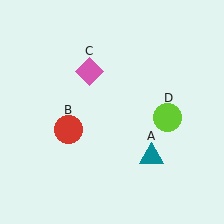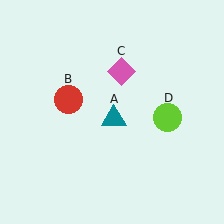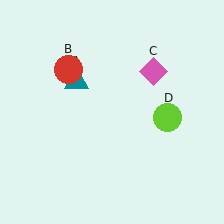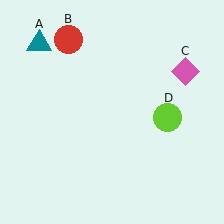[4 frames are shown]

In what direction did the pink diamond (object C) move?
The pink diamond (object C) moved right.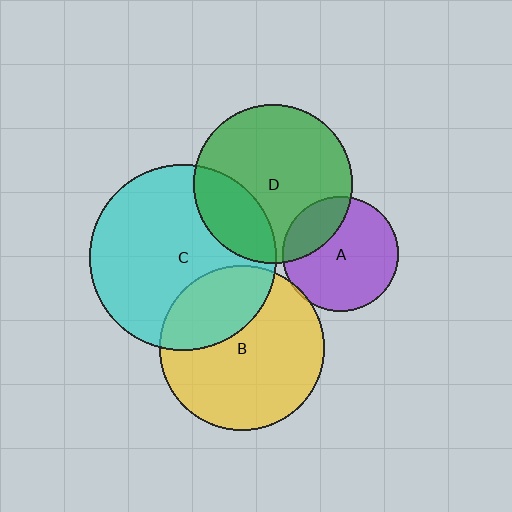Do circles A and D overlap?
Yes.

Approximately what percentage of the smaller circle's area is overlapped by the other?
Approximately 25%.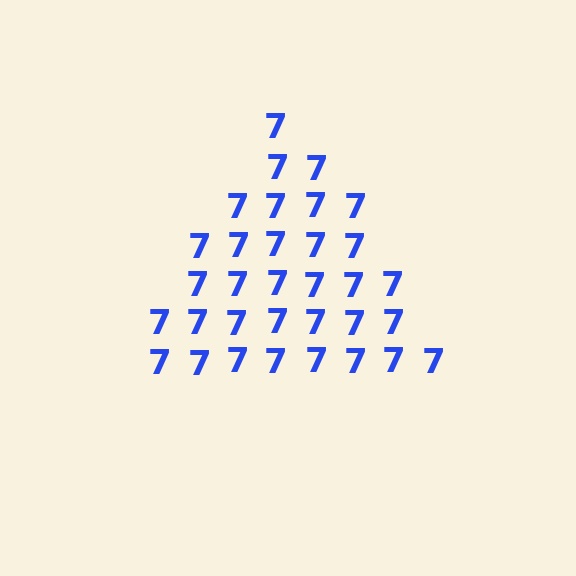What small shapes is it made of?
It is made of small digit 7's.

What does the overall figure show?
The overall figure shows a triangle.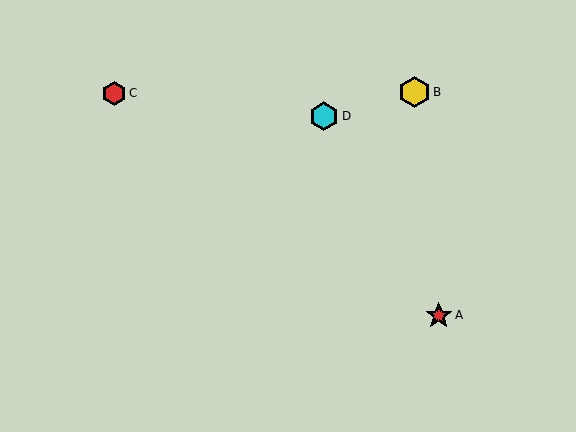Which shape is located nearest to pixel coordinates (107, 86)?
The red hexagon (labeled C) at (114, 93) is nearest to that location.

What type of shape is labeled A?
Shape A is a red star.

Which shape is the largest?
The yellow hexagon (labeled B) is the largest.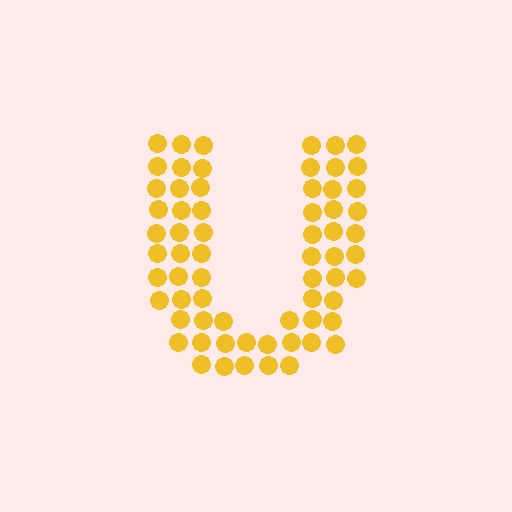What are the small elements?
The small elements are circles.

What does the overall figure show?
The overall figure shows the letter U.